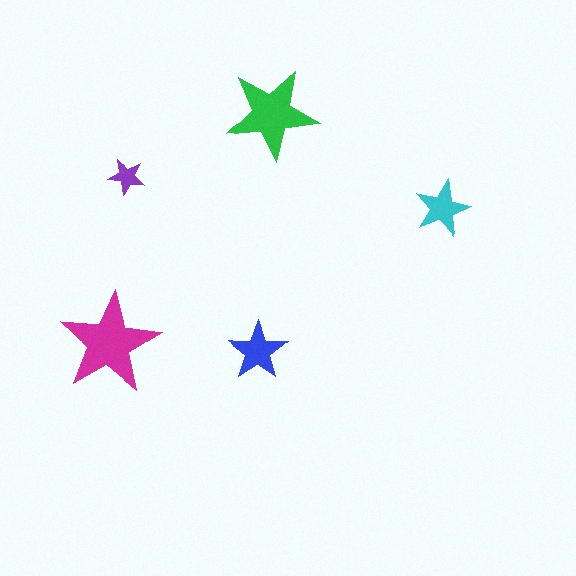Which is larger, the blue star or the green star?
The green one.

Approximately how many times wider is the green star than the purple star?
About 2.5 times wider.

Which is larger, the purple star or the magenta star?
The magenta one.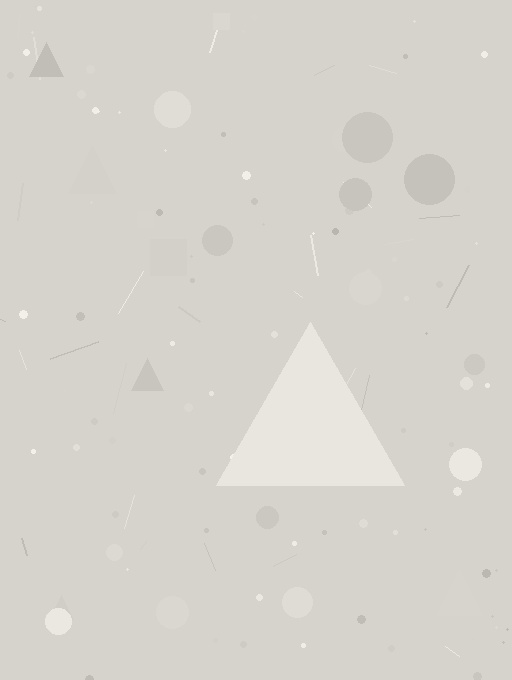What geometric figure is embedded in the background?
A triangle is embedded in the background.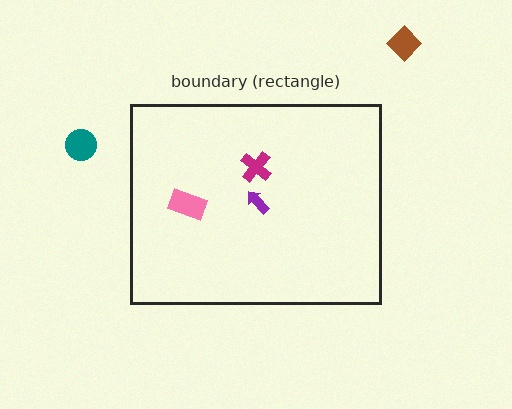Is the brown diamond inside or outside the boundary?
Outside.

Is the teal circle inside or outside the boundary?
Outside.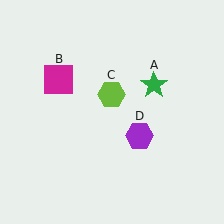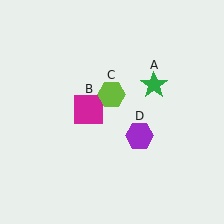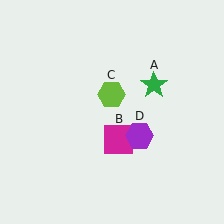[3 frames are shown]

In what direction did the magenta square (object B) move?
The magenta square (object B) moved down and to the right.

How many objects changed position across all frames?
1 object changed position: magenta square (object B).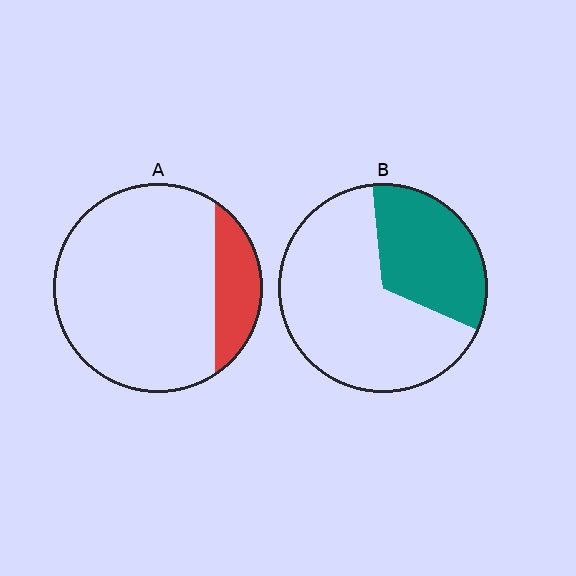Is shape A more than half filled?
No.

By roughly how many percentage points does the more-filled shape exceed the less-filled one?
By roughly 15 percentage points (B over A).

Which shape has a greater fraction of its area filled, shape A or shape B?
Shape B.